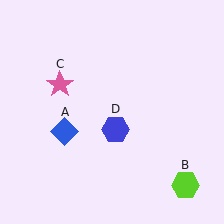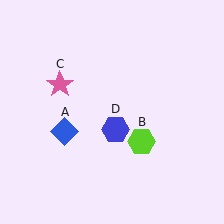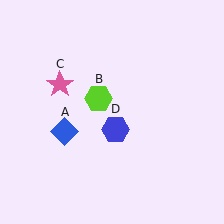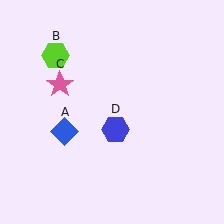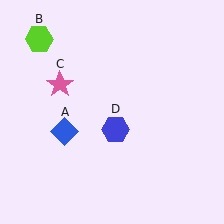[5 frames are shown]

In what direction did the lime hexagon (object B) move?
The lime hexagon (object B) moved up and to the left.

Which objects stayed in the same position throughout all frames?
Blue diamond (object A) and pink star (object C) and blue hexagon (object D) remained stationary.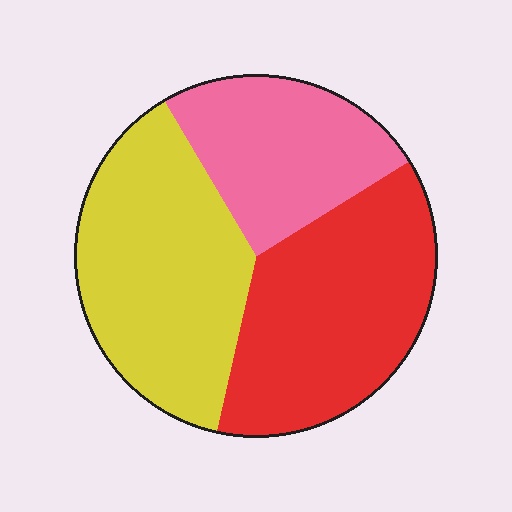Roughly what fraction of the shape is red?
Red covers 37% of the shape.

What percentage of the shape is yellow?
Yellow covers 38% of the shape.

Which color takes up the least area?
Pink, at roughly 25%.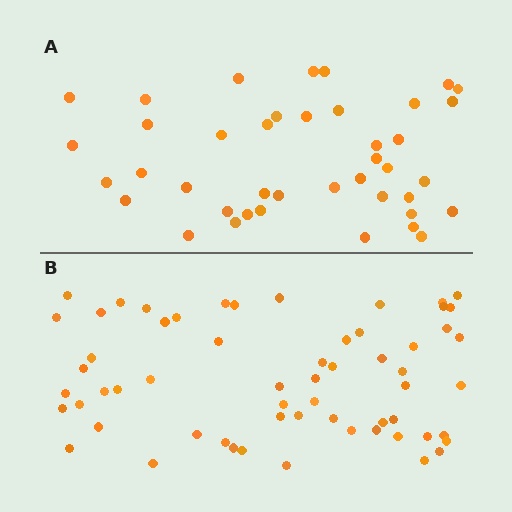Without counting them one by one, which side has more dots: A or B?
Region B (the bottom region) has more dots.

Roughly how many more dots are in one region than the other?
Region B has approximately 20 more dots than region A.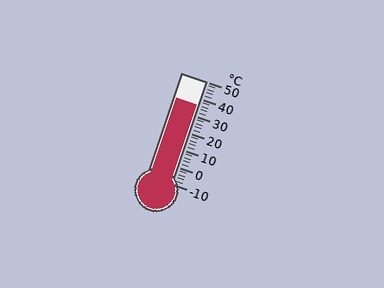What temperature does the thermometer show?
The thermometer shows approximately 36°C.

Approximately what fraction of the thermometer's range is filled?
The thermometer is filled to approximately 75% of its range.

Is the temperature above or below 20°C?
The temperature is above 20°C.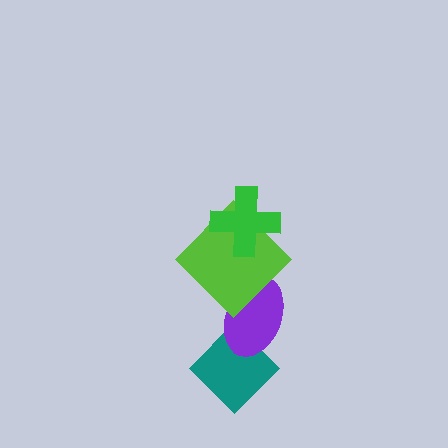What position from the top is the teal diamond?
The teal diamond is 4th from the top.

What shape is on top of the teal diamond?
The purple ellipse is on top of the teal diamond.